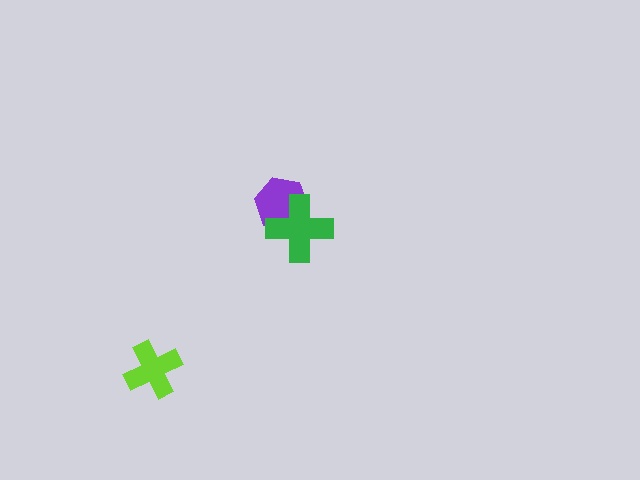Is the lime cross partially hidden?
No, no other shape covers it.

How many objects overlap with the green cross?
1 object overlaps with the green cross.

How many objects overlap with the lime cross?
0 objects overlap with the lime cross.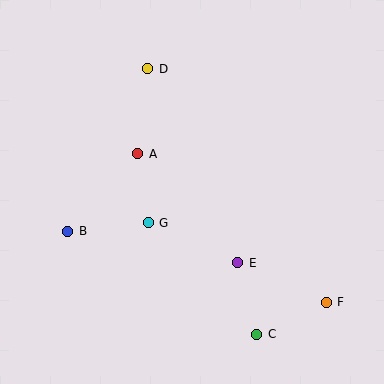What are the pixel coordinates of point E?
Point E is at (238, 263).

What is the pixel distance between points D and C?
The distance between D and C is 287 pixels.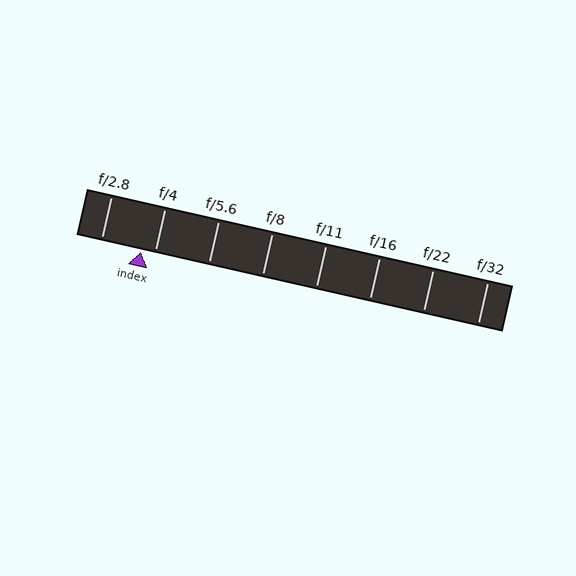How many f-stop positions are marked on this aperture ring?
There are 8 f-stop positions marked.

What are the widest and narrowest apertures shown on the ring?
The widest aperture shown is f/2.8 and the narrowest is f/32.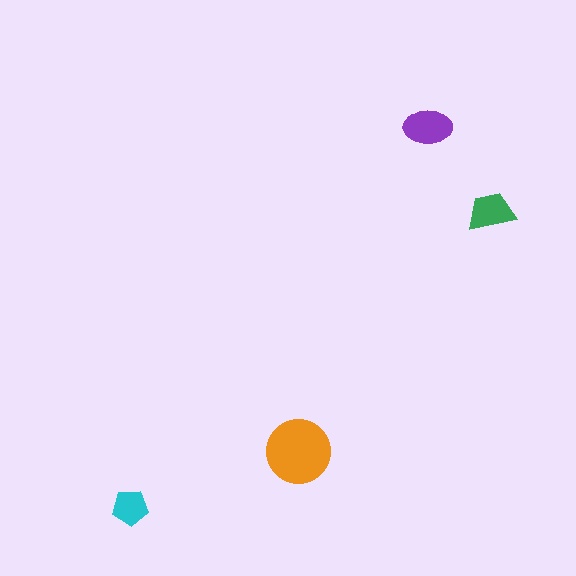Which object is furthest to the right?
The green trapezoid is rightmost.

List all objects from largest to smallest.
The orange circle, the purple ellipse, the green trapezoid, the cyan pentagon.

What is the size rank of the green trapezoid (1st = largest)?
3rd.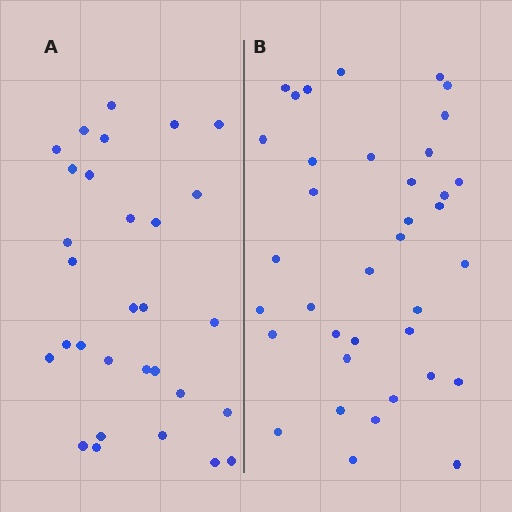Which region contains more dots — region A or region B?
Region B (the right region) has more dots.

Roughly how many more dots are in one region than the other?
Region B has roughly 8 or so more dots than region A.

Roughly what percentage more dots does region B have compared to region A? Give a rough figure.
About 25% more.